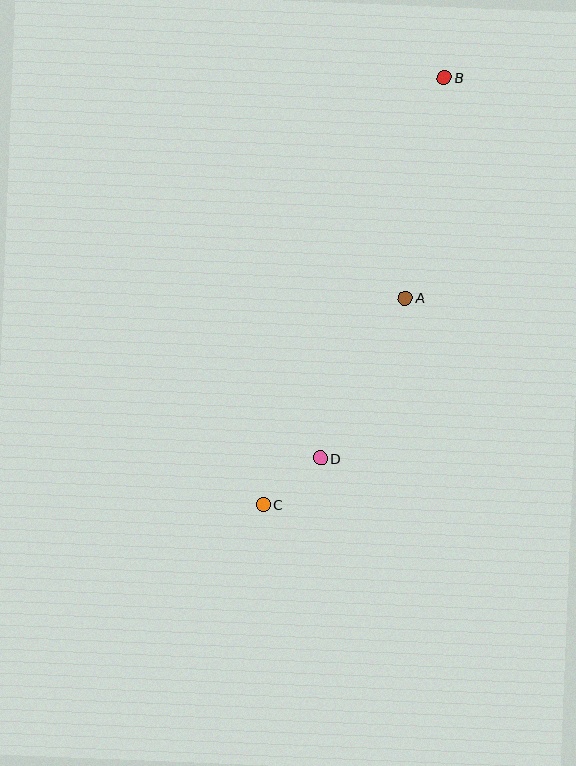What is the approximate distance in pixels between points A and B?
The distance between A and B is approximately 224 pixels.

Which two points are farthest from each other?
Points B and C are farthest from each other.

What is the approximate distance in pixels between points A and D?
The distance between A and D is approximately 181 pixels.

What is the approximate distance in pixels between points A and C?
The distance between A and C is approximately 250 pixels.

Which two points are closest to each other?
Points C and D are closest to each other.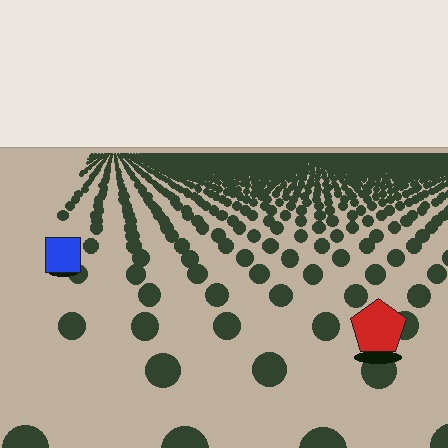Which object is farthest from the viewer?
The blue square is farthest from the viewer. It appears smaller and the ground texture around it is denser.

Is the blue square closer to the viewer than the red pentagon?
No. The red pentagon is closer — you can tell from the texture gradient: the ground texture is coarser near it.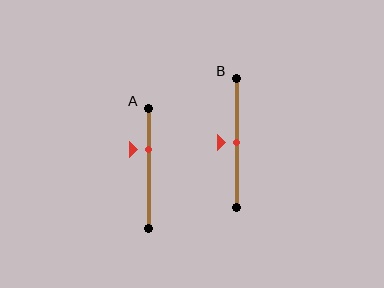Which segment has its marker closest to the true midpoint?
Segment B has its marker closest to the true midpoint.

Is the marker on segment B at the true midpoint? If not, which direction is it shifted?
Yes, the marker on segment B is at the true midpoint.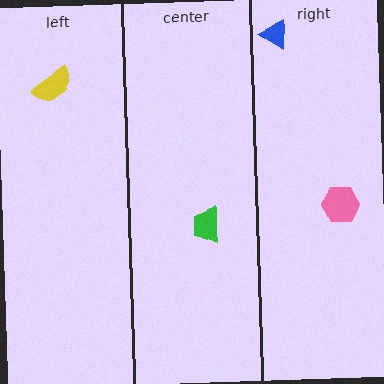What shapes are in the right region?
The blue triangle, the pink hexagon.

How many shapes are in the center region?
1.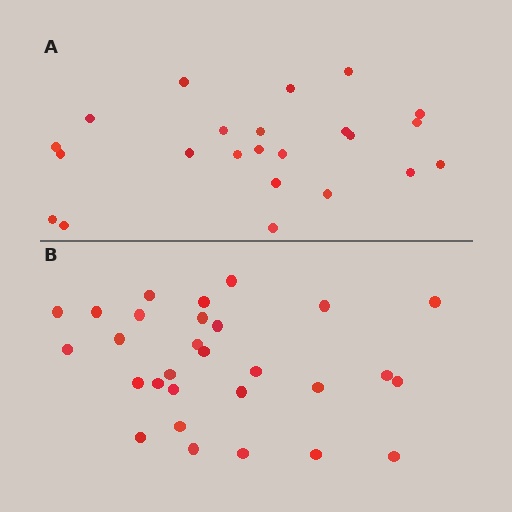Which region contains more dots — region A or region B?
Region B (the bottom region) has more dots.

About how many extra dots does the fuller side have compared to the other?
Region B has about 6 more dots than region A.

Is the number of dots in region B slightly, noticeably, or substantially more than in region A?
Region B has noticeably more, but not dramatically so. The ratio is roughly 1.3 to 1.